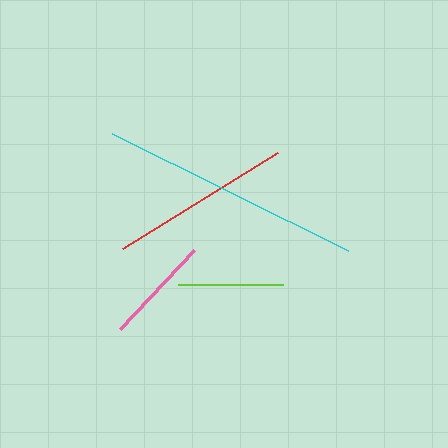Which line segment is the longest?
The cyan line is the longest at approximately 263 pixels.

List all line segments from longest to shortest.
From longest to shortest: cyan, red, pink, lime.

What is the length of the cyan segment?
The cyan segment is approximately 263 pixels long.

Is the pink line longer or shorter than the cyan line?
The cyan line is longer than the pink line.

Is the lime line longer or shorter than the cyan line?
The cyan line is longer than the lime line.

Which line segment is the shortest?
The lime line is the shortest at approximately 105 pixels.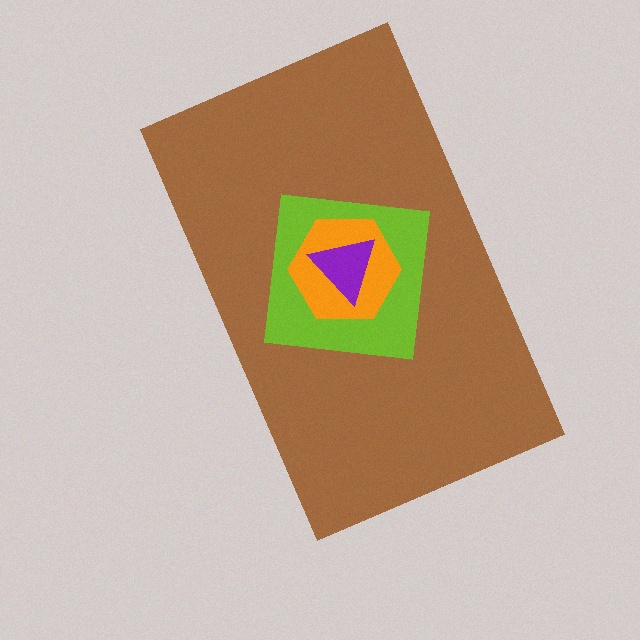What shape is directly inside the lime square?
The orange hexagon.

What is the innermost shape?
The purple triangle.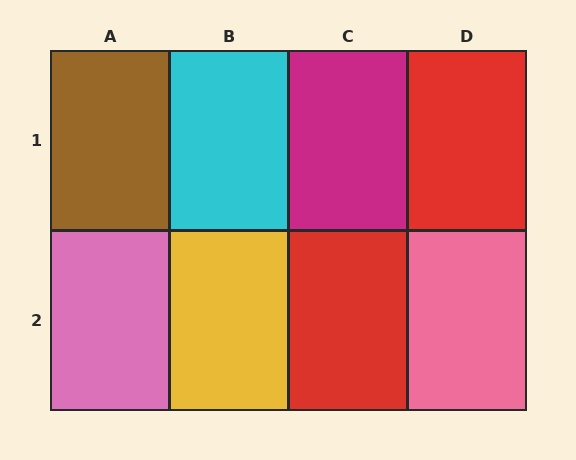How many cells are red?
2 cells are red.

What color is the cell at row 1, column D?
Red.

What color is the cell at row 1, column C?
Magenta.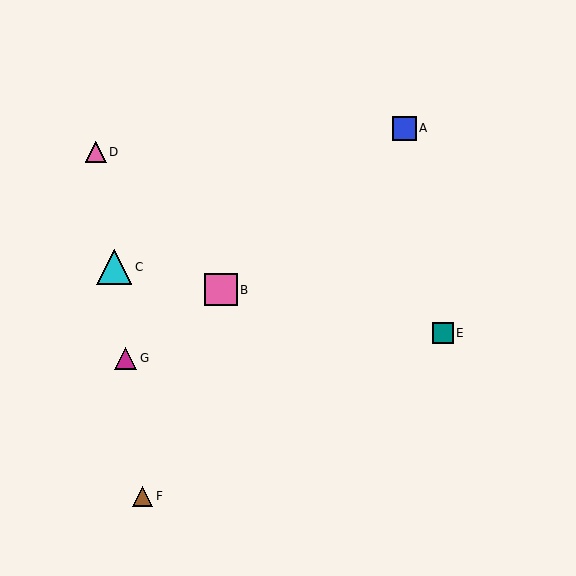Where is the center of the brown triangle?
The center of the brown triangle is at (142, 496).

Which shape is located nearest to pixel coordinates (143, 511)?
The brown triangle (labeled F) at (142, 496) is nearest to that location.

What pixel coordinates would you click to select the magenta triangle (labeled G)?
Click at (126, 358) to select the magenta triangle G.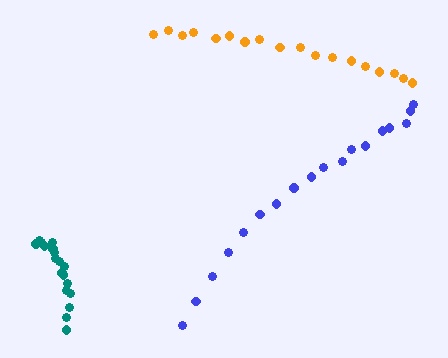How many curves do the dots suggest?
There are 3 distinct paths.